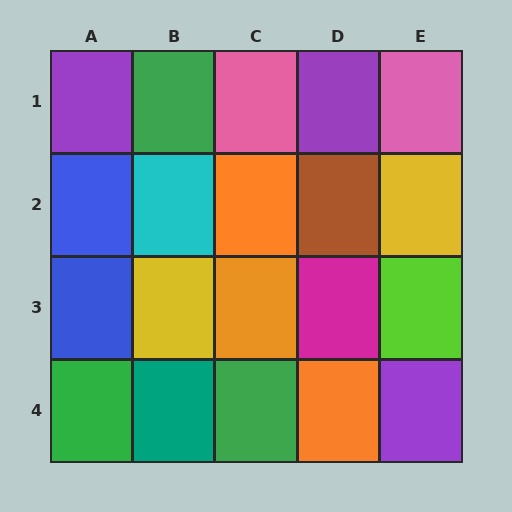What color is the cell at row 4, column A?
Green.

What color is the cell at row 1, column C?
Pink.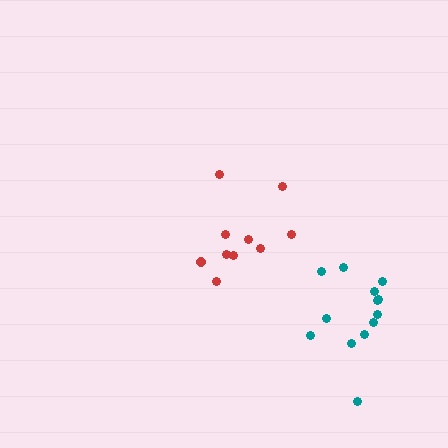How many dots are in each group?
Group 1: 10 dots, Group 2: 13 dots (23 total).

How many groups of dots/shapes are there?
There are 2 groups.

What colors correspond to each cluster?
The clusters are colored: red, teal.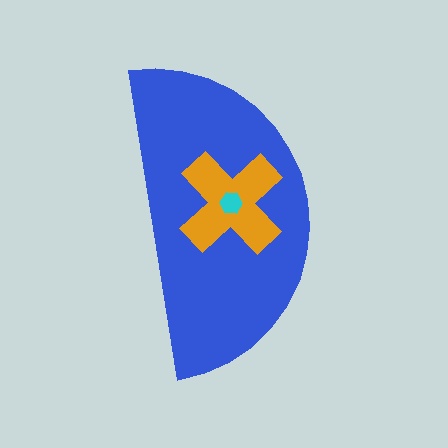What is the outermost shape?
The blue semicircle.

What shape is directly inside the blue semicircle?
The orange cross.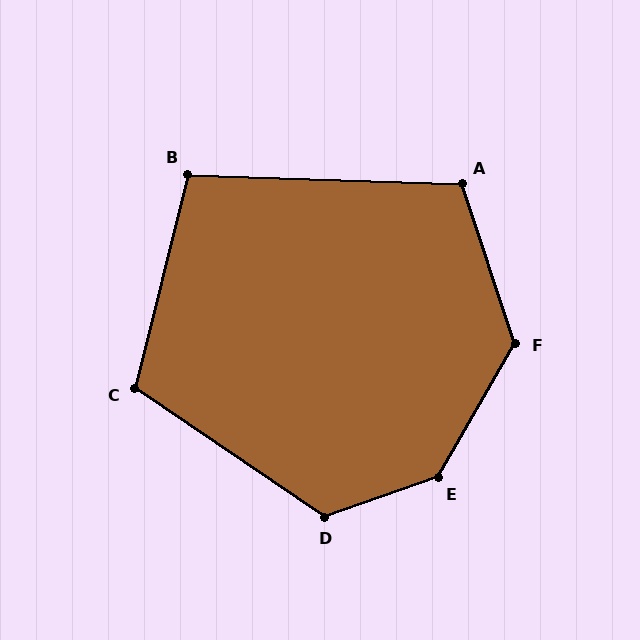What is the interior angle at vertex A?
Approximately 110 degrees (obtuse).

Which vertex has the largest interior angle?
E, at approximately 139 degrees.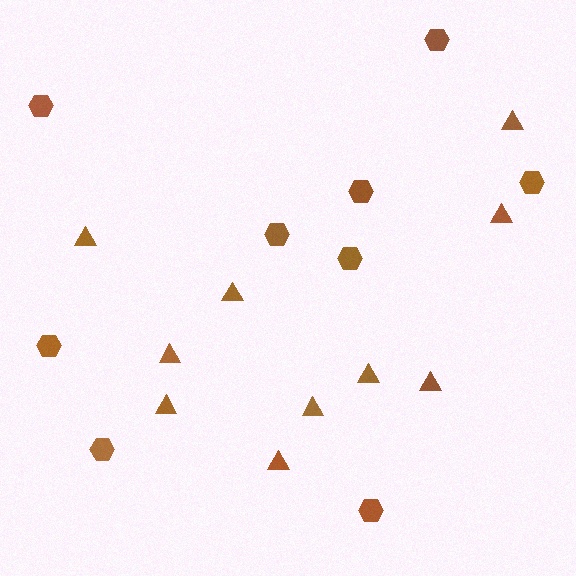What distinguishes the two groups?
There are 2 groups: one group of triangles (10) and one group of hexagons (9).